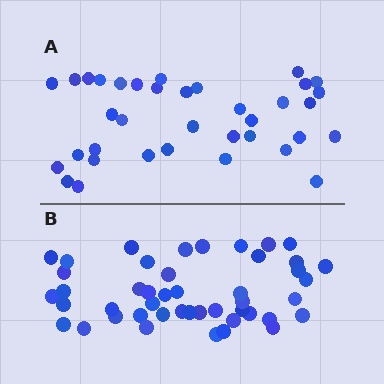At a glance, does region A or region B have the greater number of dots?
Region B (the bottom region) has more dots.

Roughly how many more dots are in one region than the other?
Region B has roughly 10 or so more dots than region A.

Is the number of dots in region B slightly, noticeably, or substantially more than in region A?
Region B has noticeably more, but not dramatically so. The ratio is roughly 1.3 to 1.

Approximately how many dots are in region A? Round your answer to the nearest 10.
About 40 dots. (The exact count is 36, which rounds to 40.)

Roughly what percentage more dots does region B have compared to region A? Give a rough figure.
About 30% more.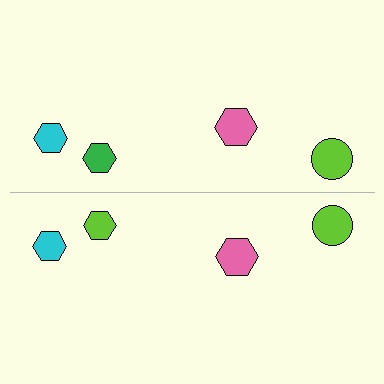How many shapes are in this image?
There are 8 shapes in this image.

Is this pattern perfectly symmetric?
No, the pattern is not perfectly symmetric. The lime hexagon on the bottom side breaks the symmetry — its mirror counterpart is green.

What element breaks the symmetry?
The lime hexagon on the bottom side breaks the symmetry — its mirror counterpart is green.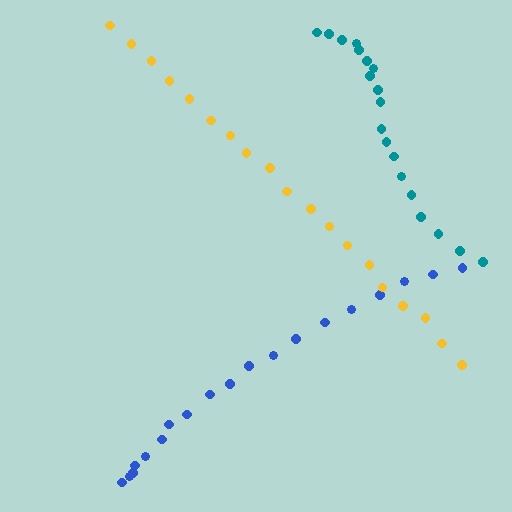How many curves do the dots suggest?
There are 3 distinct paths.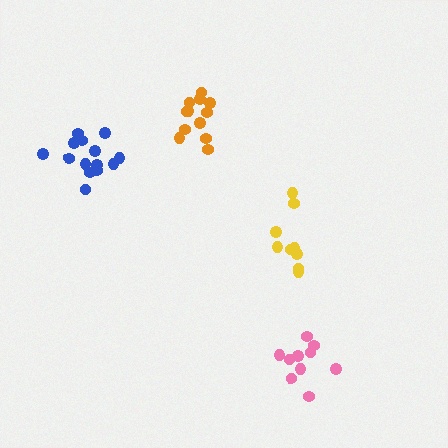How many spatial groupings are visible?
There are 4 spatial groupings.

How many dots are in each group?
Group 1: 14 dots, Group 2: 10 dots, Group 3: 9 dots, Group 4: 12 dots (45 total).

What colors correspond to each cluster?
The clusters are colored: blue, pink, yellow, orange.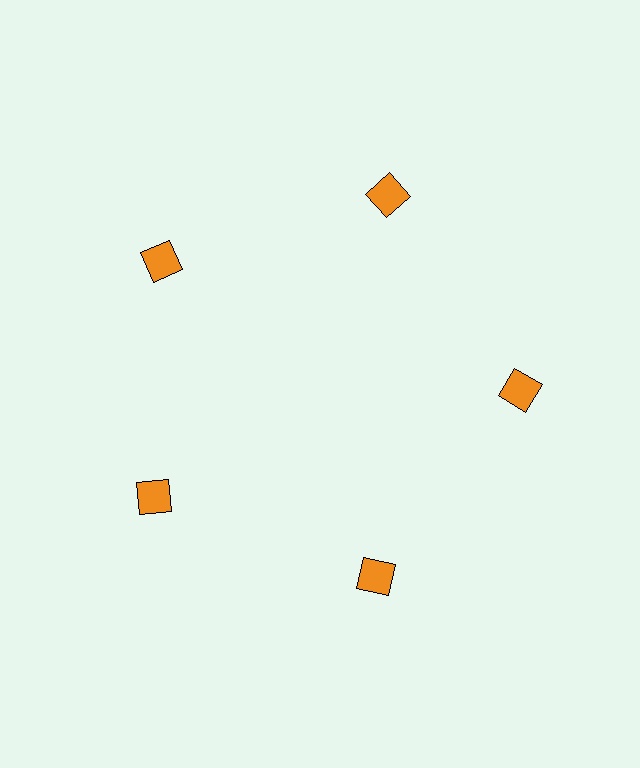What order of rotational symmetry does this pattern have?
This pattern has 5-fold rotational symmetry.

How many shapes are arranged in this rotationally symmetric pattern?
There are 5 shapes, arranged in 5 groups of 1.